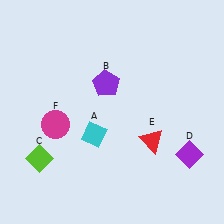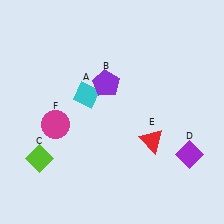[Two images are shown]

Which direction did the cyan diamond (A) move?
The cyan diamond (A) moved up.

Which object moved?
The cyan diamond (A) moved up.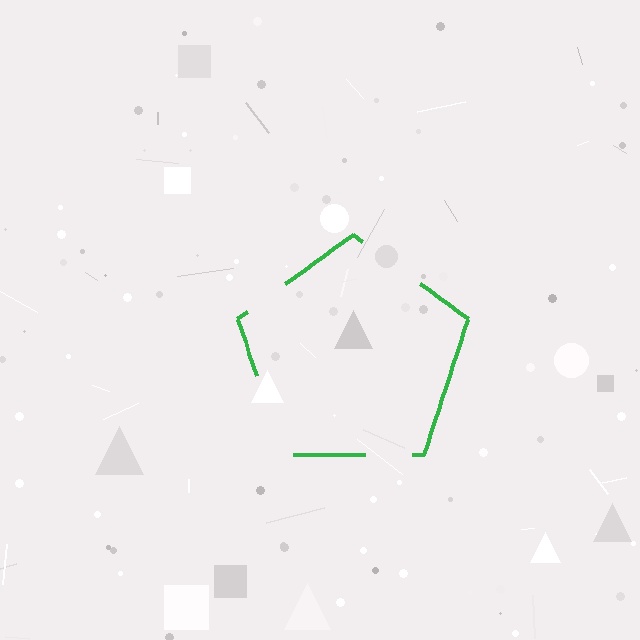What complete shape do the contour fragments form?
The contour fragments form a pentagon.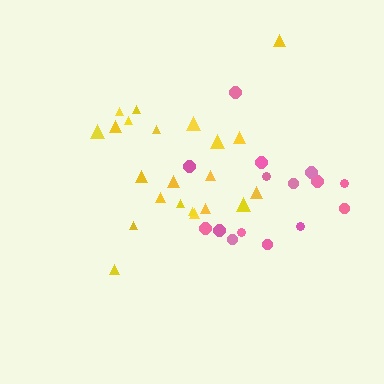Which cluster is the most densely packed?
Yellow.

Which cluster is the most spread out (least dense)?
Pink.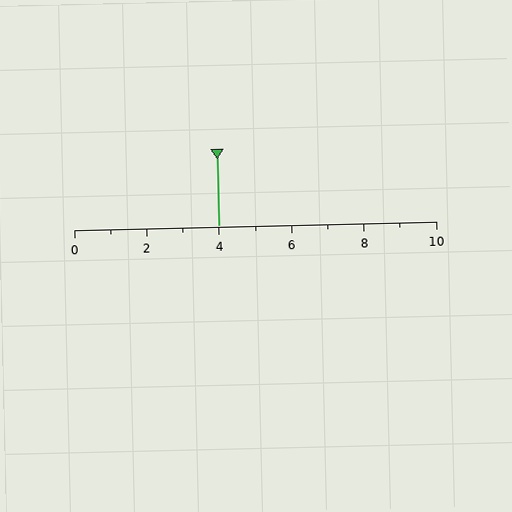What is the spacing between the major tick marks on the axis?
The major ticks are spaced 2 apart.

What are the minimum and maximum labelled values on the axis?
The axis runs from 0 to 10.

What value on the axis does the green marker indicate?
The marker indicates approximately 4.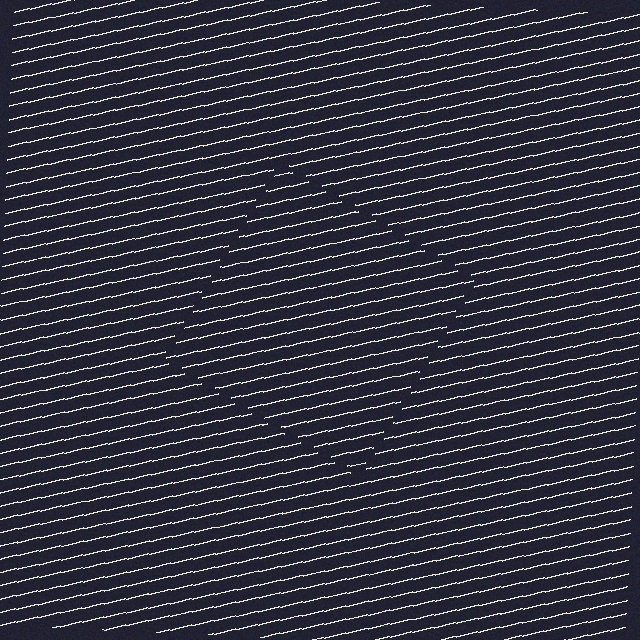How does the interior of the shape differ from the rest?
The interior of the shape contains the same grating, shifted by half a period — the contour is defined by the phase discontinuity where line-ends from the inner and outer gratings abut.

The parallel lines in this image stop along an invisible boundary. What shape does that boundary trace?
An illusory square. The interior of the shape contains the same grating, shifted by half a period — the contour is defined by the phase discontinuity where line-ends from the inner and outer gratings abut.